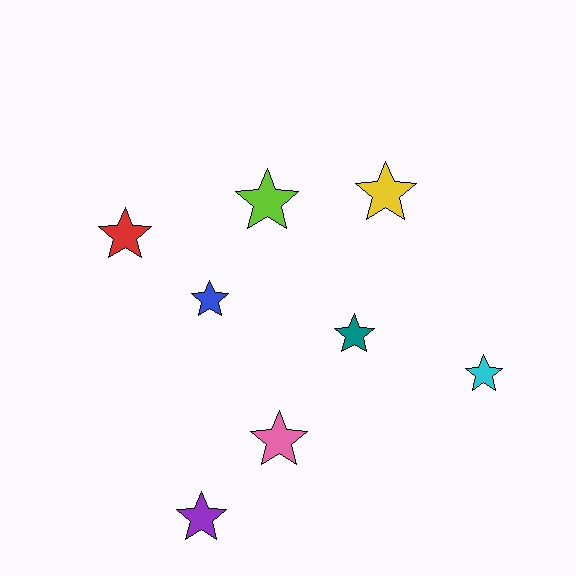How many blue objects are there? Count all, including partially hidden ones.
There is 1 blue object.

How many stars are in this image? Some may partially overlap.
There are 8 stars.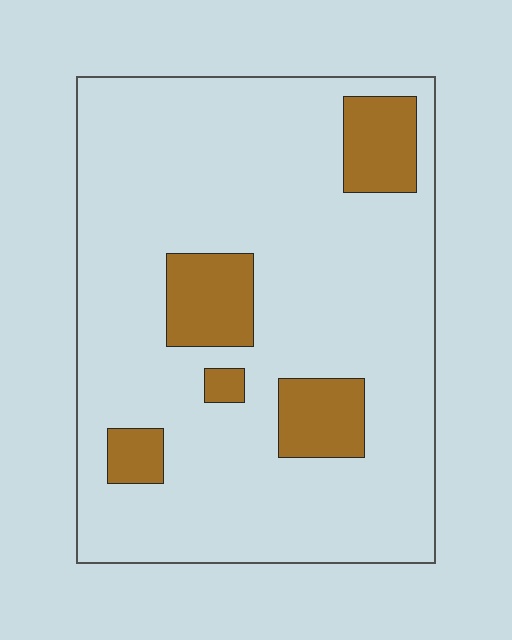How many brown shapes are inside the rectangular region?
5.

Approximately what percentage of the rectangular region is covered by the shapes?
Approximately 15%.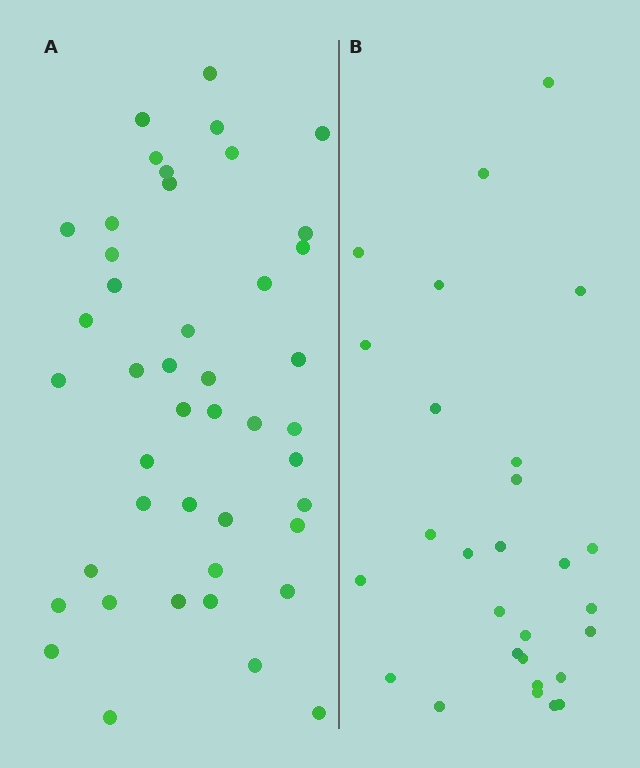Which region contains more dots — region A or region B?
Region A (the left region) has more dots.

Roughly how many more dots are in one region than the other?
Region A has approximately 15 more dots than region B.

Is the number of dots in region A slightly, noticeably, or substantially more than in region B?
Region A has substantially more. The ratio is roughly 1.6 to 1.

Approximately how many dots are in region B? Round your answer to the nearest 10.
About 30 dots. (The exact count is 28, which rounds to 30.)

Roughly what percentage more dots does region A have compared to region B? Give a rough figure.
About 55% more.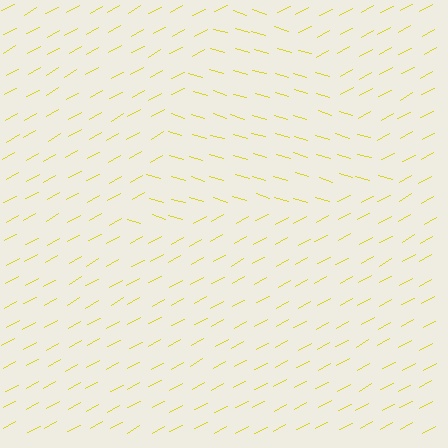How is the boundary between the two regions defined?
The boundary is defined purely by a change in line orientation (approximately 45 degrees difference). All lines are the same color and thickness.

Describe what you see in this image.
The image is filled with small yellow line segments. A triangle region in the image has lines oriented differently from the surrounding lines, creating a visible texture boundary.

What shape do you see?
I see a triangle.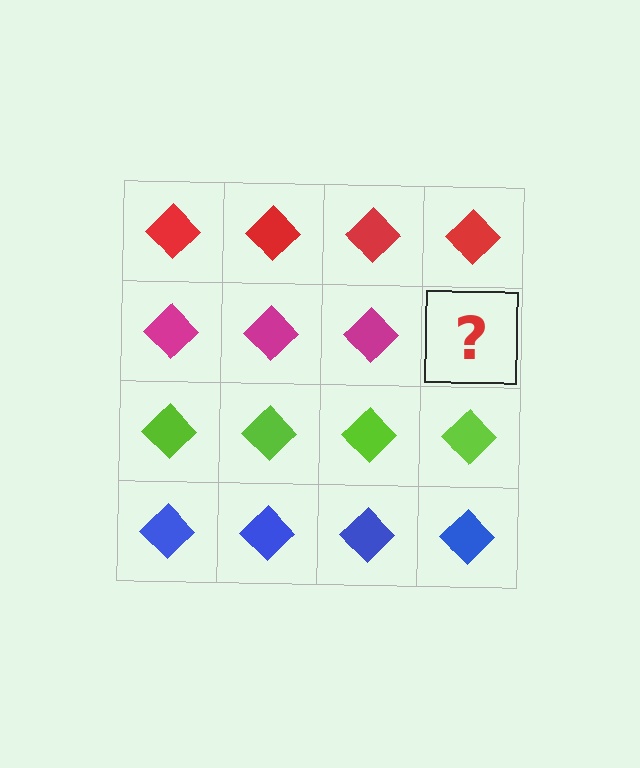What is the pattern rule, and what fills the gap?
The rule is that each row has a consistent color. The gap should be filled with a magenta diamond.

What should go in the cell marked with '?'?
The missing cell should contain a magenta diamond.